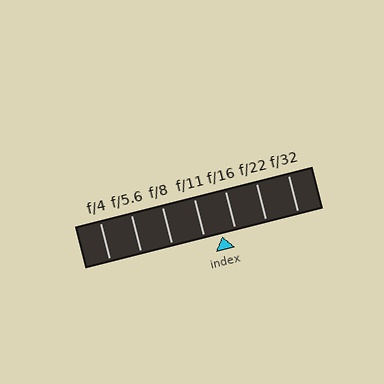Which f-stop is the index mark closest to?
The index mark is closest to f/16.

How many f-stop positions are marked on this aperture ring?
There are 7 f-stop positions marked.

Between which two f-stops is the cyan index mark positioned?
The index mark is between f/11 and f/16.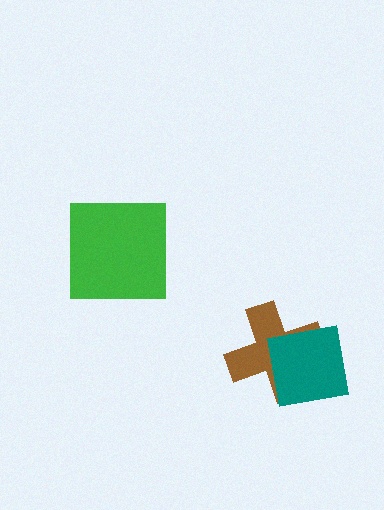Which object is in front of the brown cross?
The teal square is in front of the brown cross.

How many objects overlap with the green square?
0 objects overlap with the green square.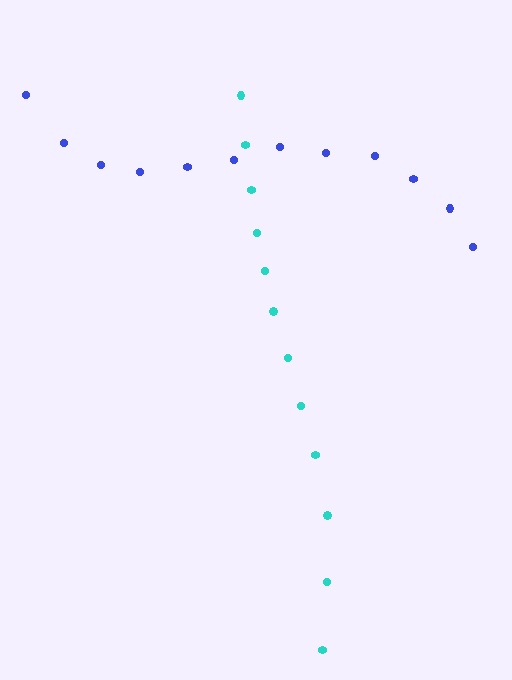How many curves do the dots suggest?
There are 2 distinct paths.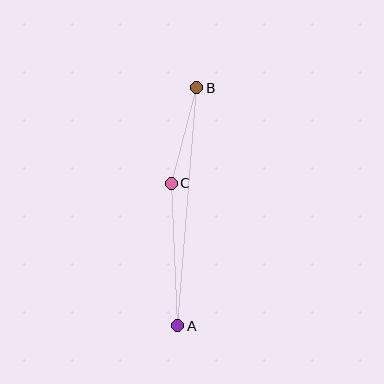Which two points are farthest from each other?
Points A and B are farthest from each other.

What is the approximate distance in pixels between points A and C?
The distance between A and C is approximately 143 pixels.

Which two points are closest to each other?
Points B and C are closest to each other.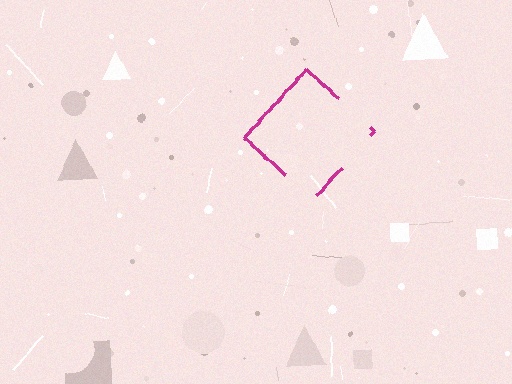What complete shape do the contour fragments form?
The contour fragments form a diamond.